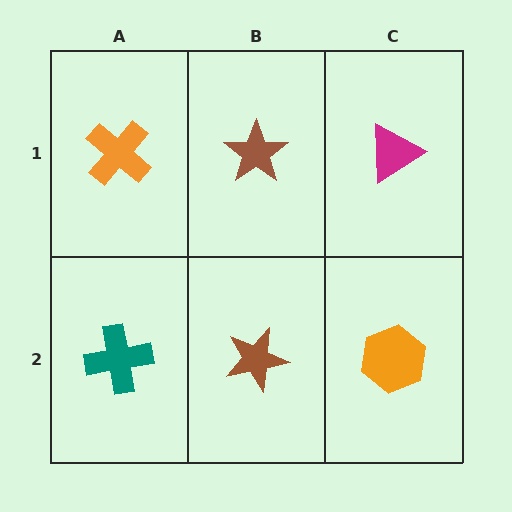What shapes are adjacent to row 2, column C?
A magenta triangle (row 1, column C), a brown star (row 2, column B).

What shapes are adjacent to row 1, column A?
A teal cross (row 2, column A), a brown star (row 1, column B).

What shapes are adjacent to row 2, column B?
A brown star (row 1, column B), a teal cross (row 2, column A), an orange hexagon (row 2, column C).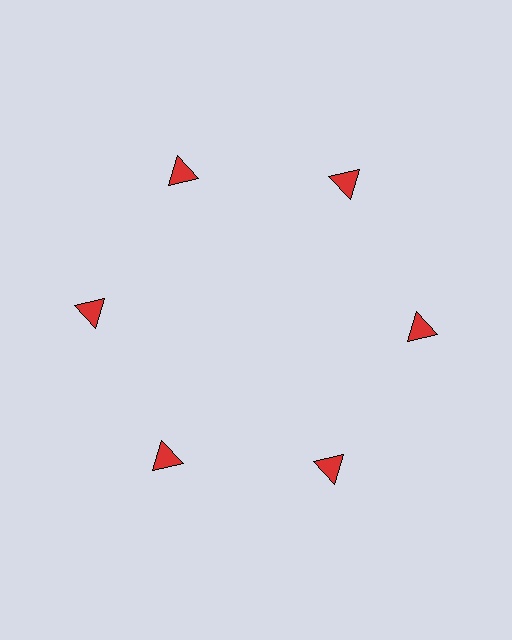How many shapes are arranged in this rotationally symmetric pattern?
There are 6 shapes, arranged in 6 groups of 1.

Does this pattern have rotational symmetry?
Yes, this pattern has 6-fold rotational symmetry. It looks the same after rotating 60 degrees around the center.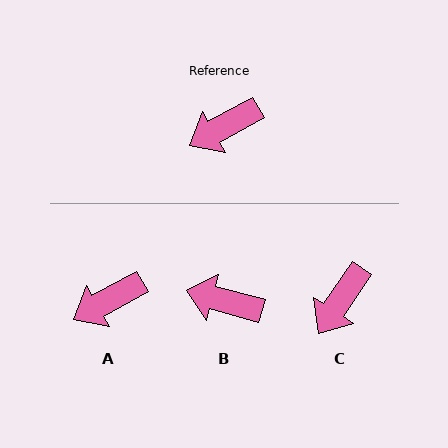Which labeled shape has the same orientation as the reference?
A.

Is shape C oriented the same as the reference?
No, it is off by about 27 degrees.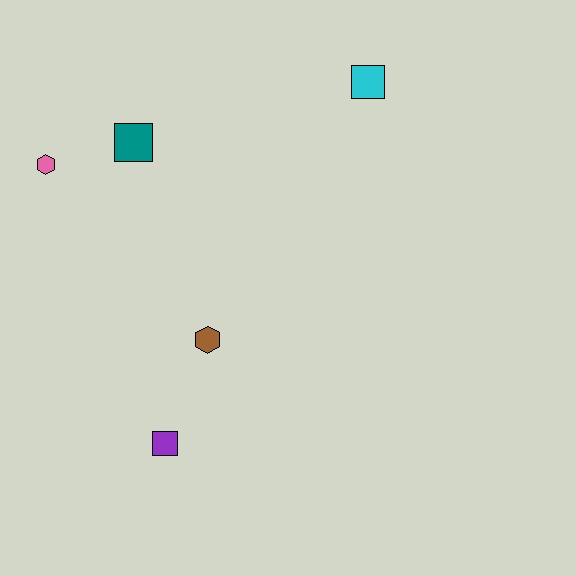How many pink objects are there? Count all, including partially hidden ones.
There is 1 pink object.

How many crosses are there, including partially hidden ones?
There are no crosses.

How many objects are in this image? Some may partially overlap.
There are 5 objects.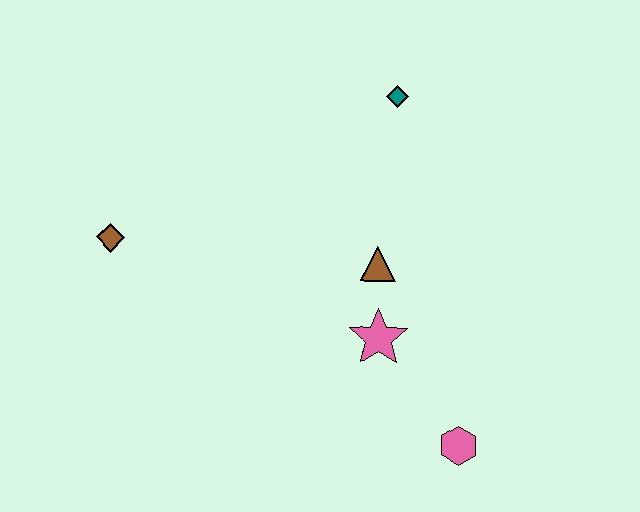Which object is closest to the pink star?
The brown triangle is closest to the pink star.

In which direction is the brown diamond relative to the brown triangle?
The brown diamond is to the left of the brown triangle.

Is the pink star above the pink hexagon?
Yes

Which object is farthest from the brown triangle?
The brown diamond is farthest from the brown triangle.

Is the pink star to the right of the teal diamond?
No